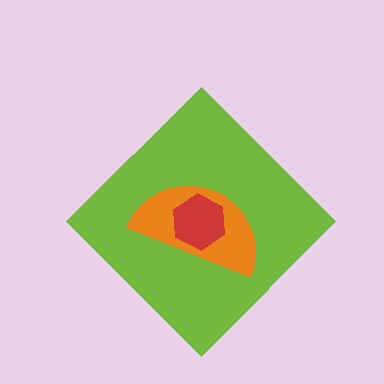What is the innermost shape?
The red hexagon.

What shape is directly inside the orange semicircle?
The red hexagon.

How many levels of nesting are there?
3.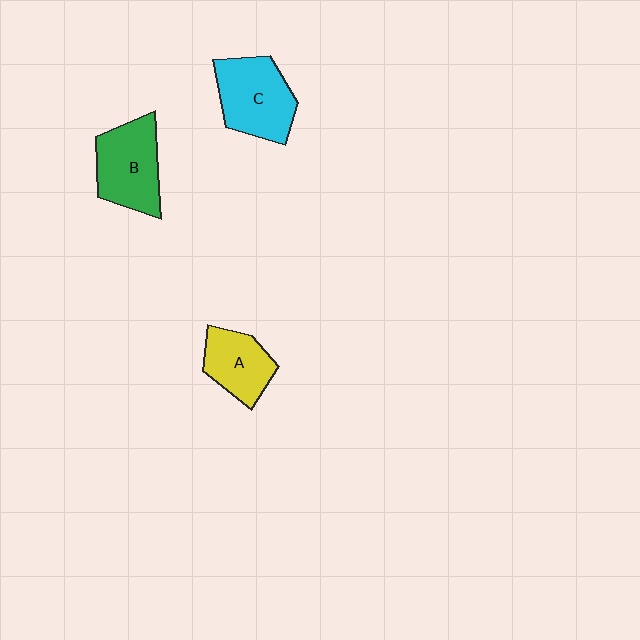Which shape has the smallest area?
Shape A (yellow).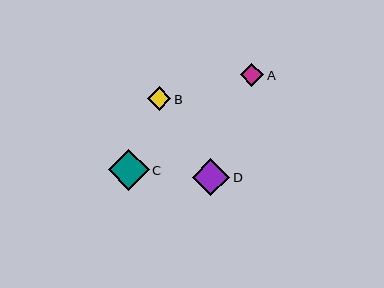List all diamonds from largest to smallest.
From largest to smallest: C, D, B, A.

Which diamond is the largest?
Diamond C is the largest with a size of approximately 41 pixels.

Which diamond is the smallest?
Diamond A is the smallest with a size of approximately 23 pixels.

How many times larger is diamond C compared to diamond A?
Diamond C is approximately 1.7 times the size of diamond A.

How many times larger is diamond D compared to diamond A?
Diamond D is approximately 1.6 times the size of diamond A.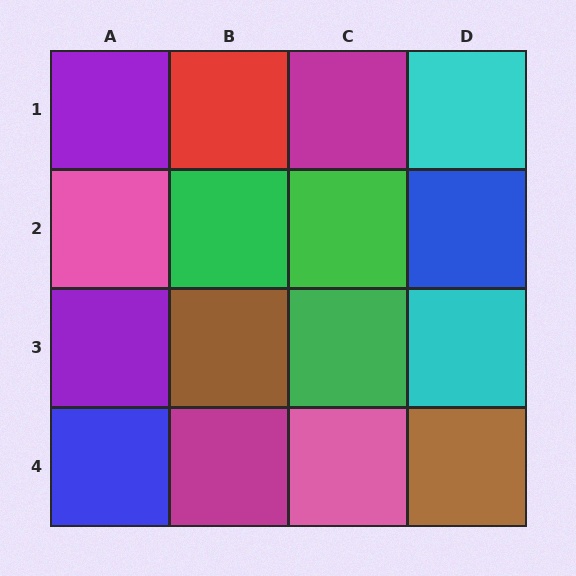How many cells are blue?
2 cells are blue.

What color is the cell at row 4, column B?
Magenta.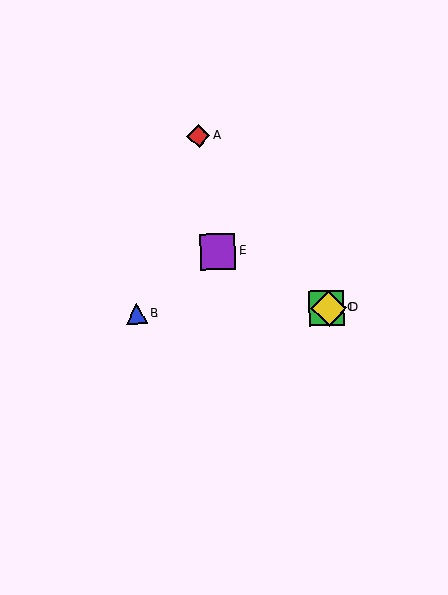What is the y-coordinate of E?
Object E is at y≈252.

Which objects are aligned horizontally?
Objects B, C, D are aligned horizontally.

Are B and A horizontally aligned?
No, B is at y≈314 and A is at y≈136.